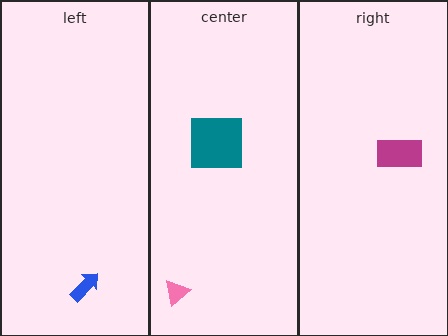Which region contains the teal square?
The center region.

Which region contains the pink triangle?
The center region.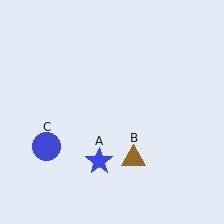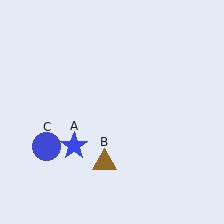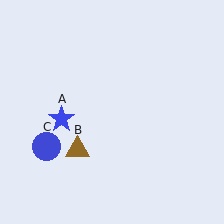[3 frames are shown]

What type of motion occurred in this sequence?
The blue star (object A), brown triangle (object B) rotated clockwise around the center of the scene.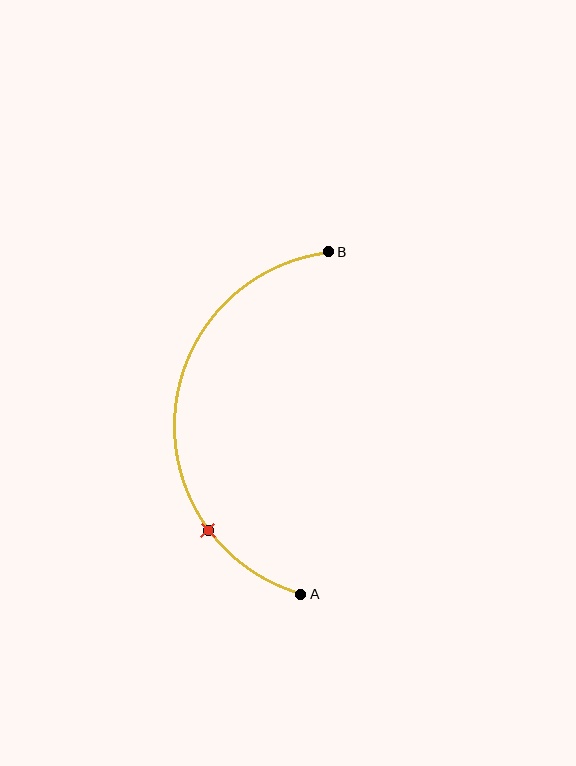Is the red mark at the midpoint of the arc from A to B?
No. The red mark lies on the arc but is closer to endpoint A. The arc midpoint would be at the point on the curve equidistant along the arc from both A and B.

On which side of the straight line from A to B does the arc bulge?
The arc bulges to the left of the straight line connecting A and B.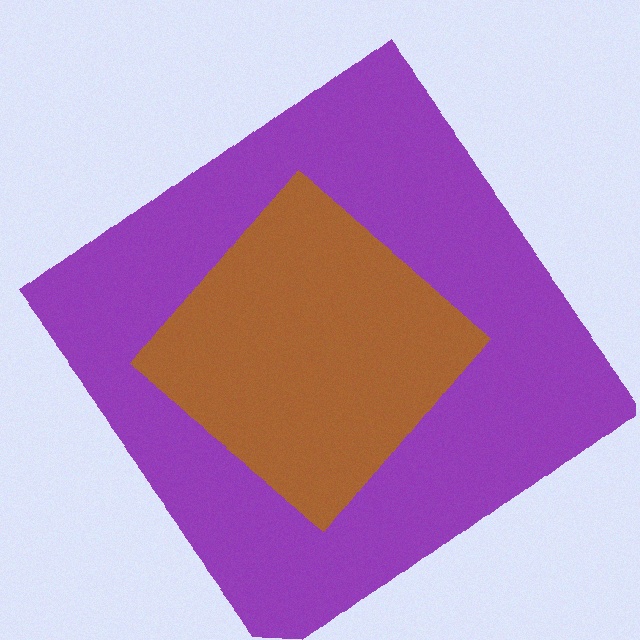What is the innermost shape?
The brown diamond.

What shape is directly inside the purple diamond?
The brown diamond.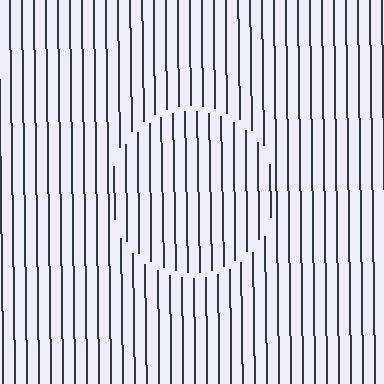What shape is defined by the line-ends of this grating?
An illusory circle. The interior of the shape contains the same grating, shifted by half a period — the contour is defined by the phase discontinuity where line-ends from the inner and outer gratings abut.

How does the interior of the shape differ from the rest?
The interior of the shape contains the same grating, shifted by half a period — the contour is defined by the phase discontinuity where line-ends from the inner and outer gratings abut.